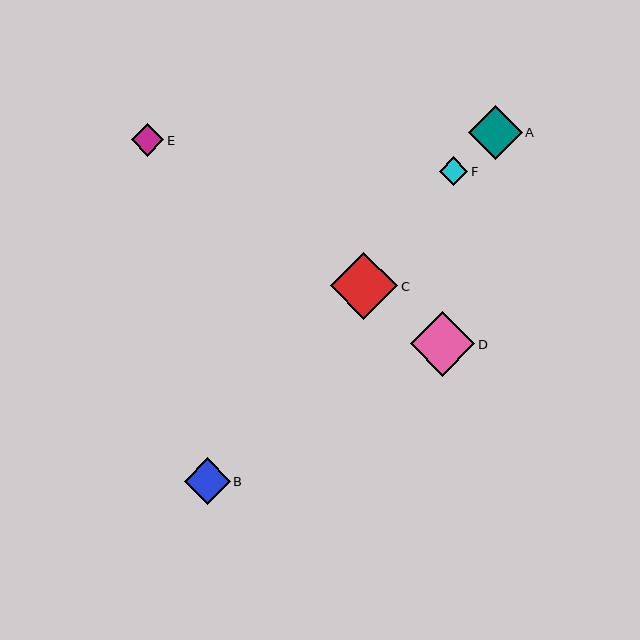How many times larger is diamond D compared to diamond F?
Diamond D is approximately 2.3 times the size of diamond F.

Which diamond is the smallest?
Diamond F is the smallest with a size of approximately 28 pixels.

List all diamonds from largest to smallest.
From largest to smallest: C, D, A, B, E, F.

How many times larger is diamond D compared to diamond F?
Diamond D is approximately 2.3 times the size of diamond F.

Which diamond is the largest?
Diamond C is the largest with a size of approximately 68 pixels.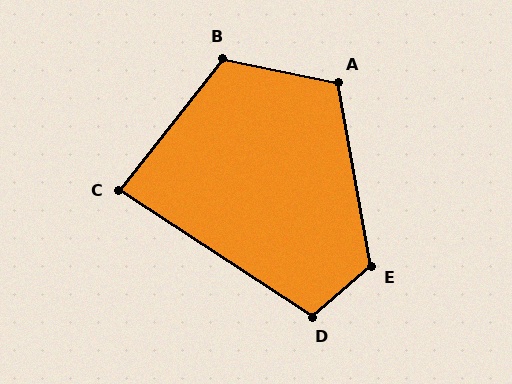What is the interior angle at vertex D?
Approximately 106 degrees (obtuse).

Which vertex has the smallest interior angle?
C, at approximately 85 degrees.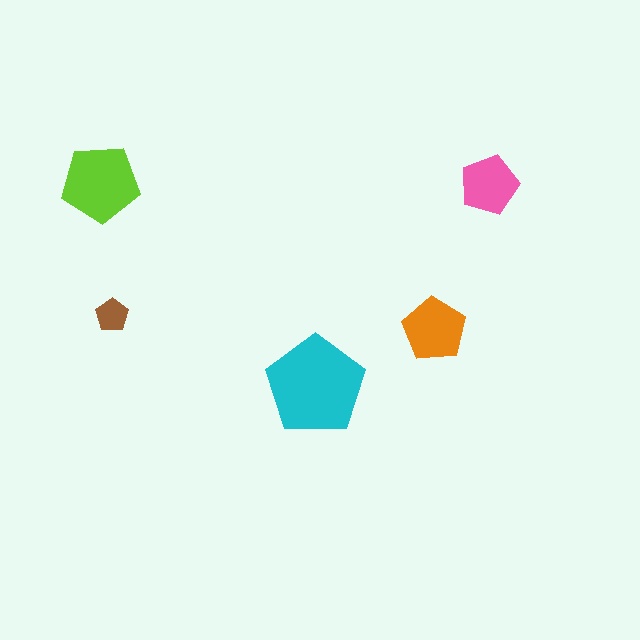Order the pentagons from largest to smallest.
the cyan one, the lime one, the orange one, the pink one, the brown one.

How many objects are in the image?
There are 5 objects in the image.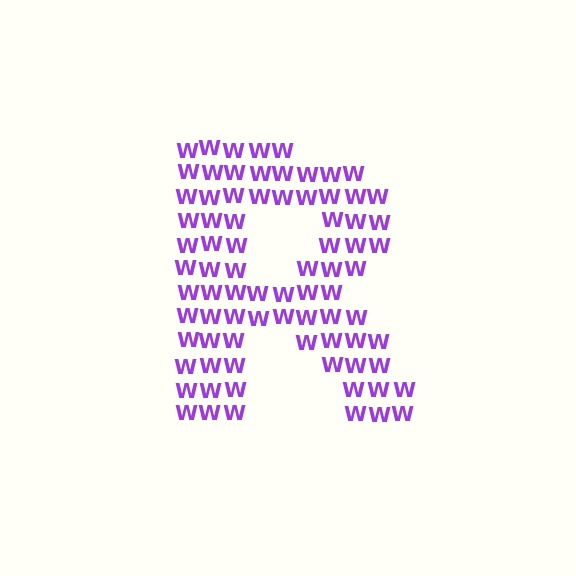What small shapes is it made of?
It is made of small letter W's.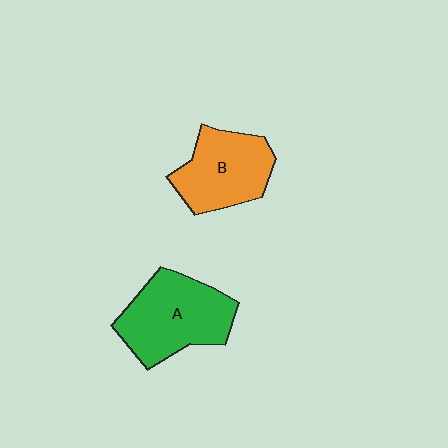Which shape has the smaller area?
Shape B (orange).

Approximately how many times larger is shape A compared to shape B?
Approximately 1.2 times.